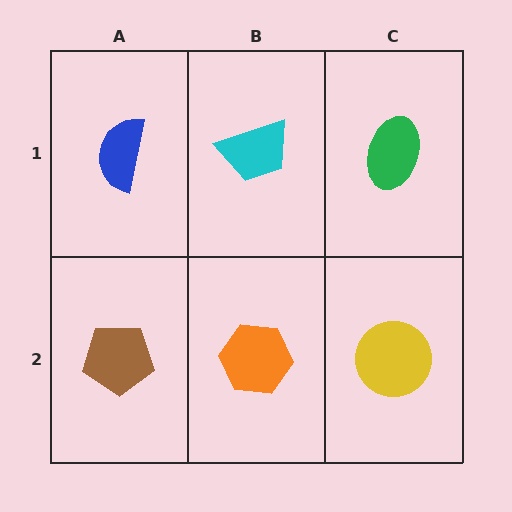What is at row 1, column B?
A cyan trapezoid.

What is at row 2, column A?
A brown pentagon.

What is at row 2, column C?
A yellow circle.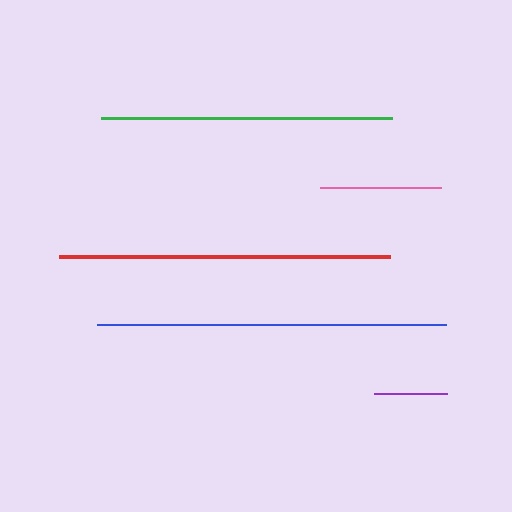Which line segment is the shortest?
The purple line is the shortest at approximately 73 pixels.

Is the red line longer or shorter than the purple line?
The red line is longer than the purple line.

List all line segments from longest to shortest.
From longest to shortest: blue, red, green, pink, purple.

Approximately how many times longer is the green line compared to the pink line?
The green line is approximately 2.4 times the length of the pink line.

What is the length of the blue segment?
The blue segment is approximately 349 pixels long.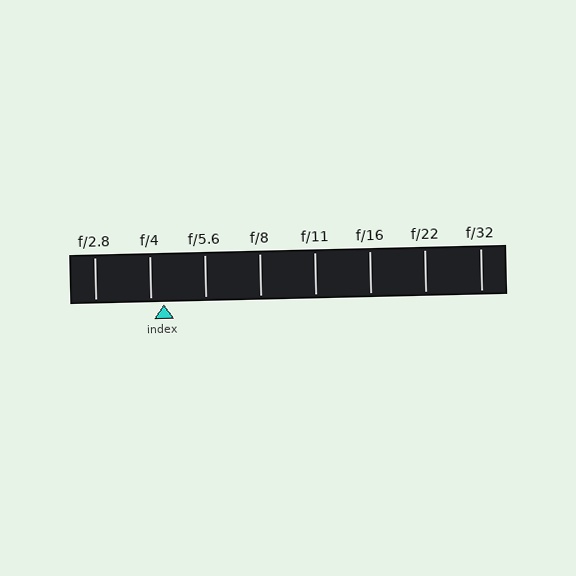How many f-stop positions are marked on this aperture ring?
There are 8 f-stop positions marked.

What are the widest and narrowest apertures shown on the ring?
The widest aperture shown is f/2.8 and the narrowest is f/32.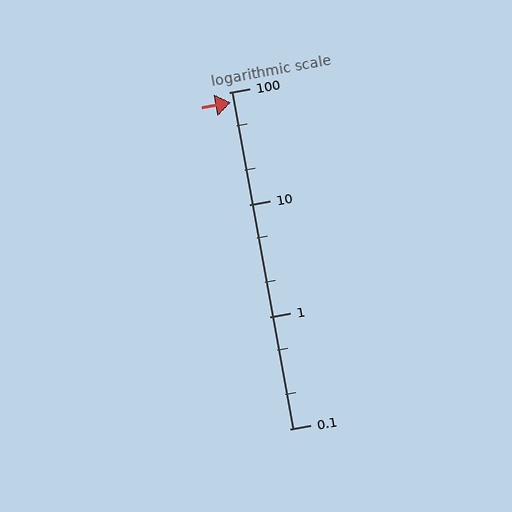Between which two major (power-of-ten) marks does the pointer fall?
The pointer is between 10 and 100.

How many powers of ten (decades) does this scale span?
The scale spans 3 decades, from 0.1 to 100.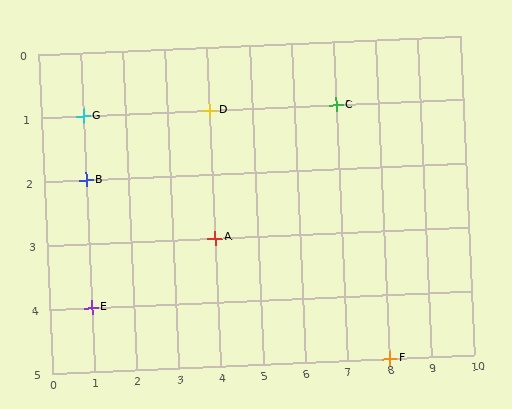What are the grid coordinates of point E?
Point E is at grid coordinates (1, 4).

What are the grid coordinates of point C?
Point C is at grid coordinates (7, 1).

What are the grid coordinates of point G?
Point G is at grid coordinates (1, 1).